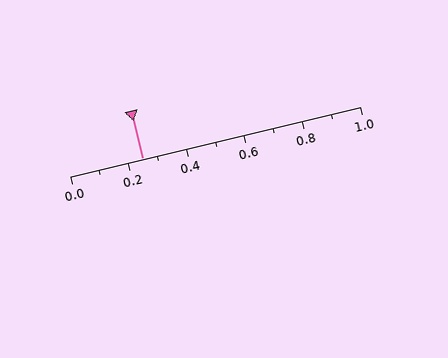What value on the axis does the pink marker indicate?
The marker indicates approximately 0.25.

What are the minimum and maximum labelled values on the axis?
The axis runs from 0.0 to 1.0.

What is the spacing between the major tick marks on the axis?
The major ticks are spaced 0.2 apart.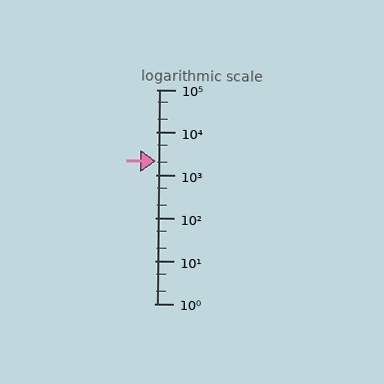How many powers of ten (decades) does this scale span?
The scale spans 5 decades, from 1 to 100000.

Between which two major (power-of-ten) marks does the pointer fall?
The pointer is between 1000 and 10000.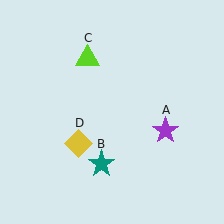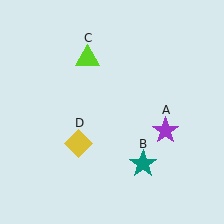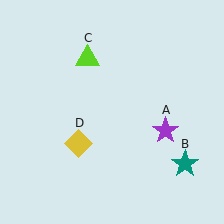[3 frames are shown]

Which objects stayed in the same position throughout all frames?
Purple star (object A) and lime triangle (object C) and yellow diamond (object D) remained stationary.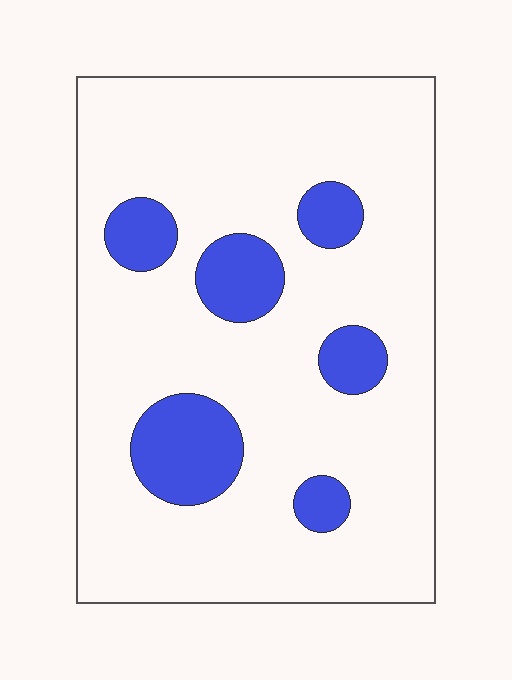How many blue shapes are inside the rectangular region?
6.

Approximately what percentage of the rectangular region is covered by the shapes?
Approximately 15%.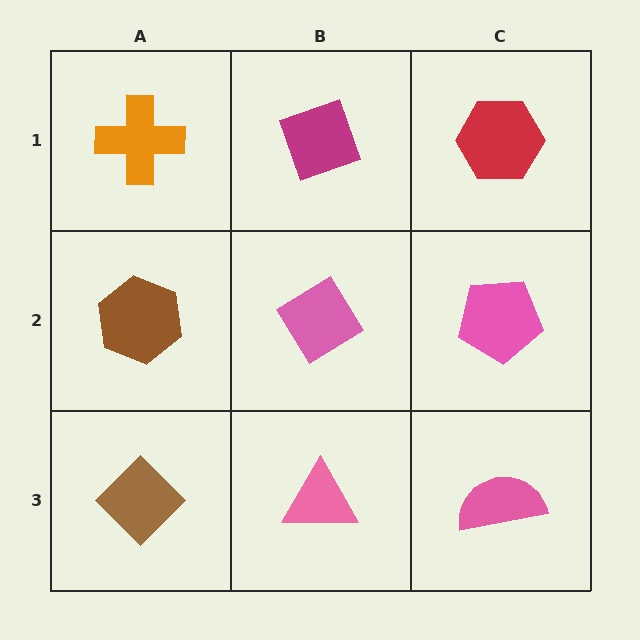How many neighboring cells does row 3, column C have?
2.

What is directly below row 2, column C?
A pink semicircle.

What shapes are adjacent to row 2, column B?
A magenta diamond (row 1, column B), a pink triangle (row 3, column B), a brown hexagon (row 2, column A), a pink pentagon (row 2, column C).